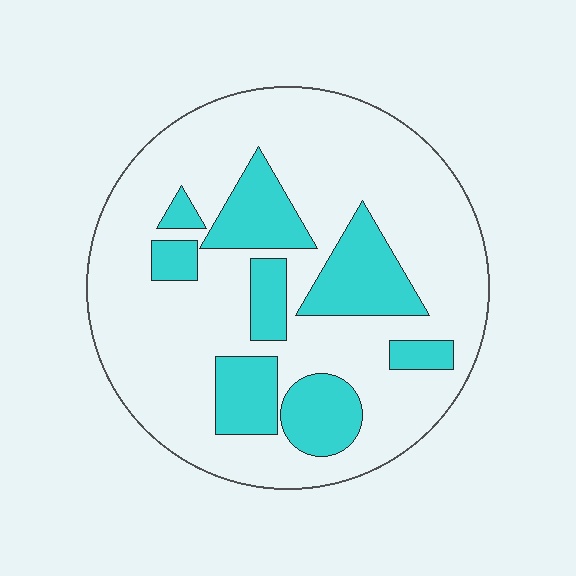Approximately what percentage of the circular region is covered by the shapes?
Approximately 25%.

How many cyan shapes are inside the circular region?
8.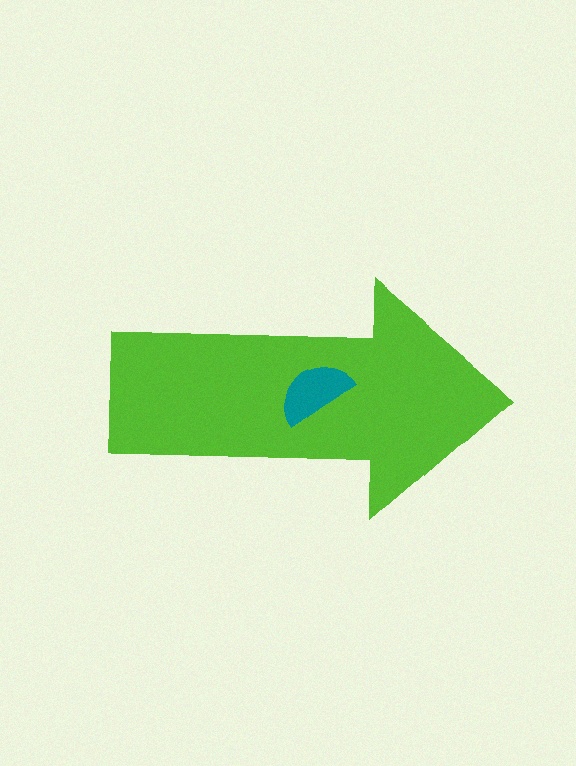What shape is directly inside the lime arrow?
The teal semicircle.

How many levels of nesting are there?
2.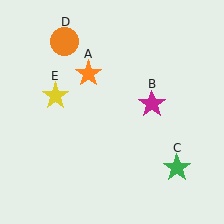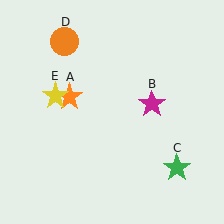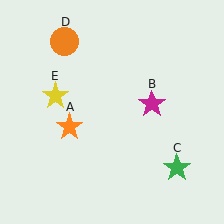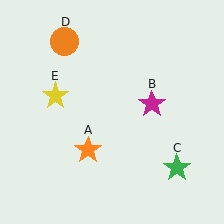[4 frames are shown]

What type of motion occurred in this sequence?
The orange star (object A) rotated counterclockwise around the center of the scene.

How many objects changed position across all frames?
1 object changed position: orange star (object A).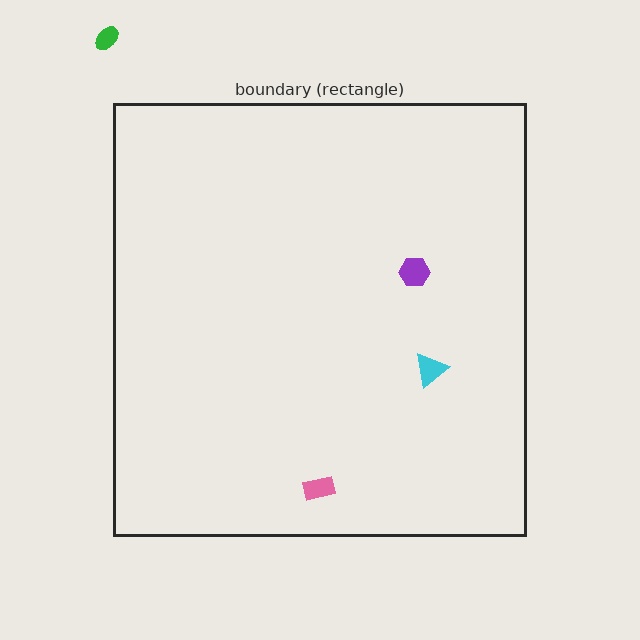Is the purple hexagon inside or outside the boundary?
Inside.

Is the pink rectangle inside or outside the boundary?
Inside.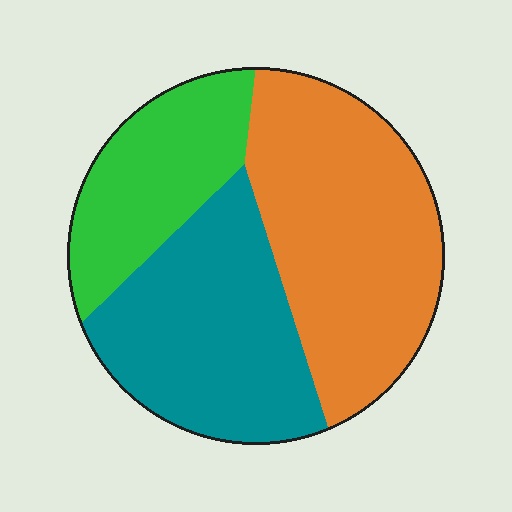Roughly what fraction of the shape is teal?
Teal takes up between a quarter and a half of the shape.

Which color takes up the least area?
Green, at roughly 20%.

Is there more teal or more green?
Teal.